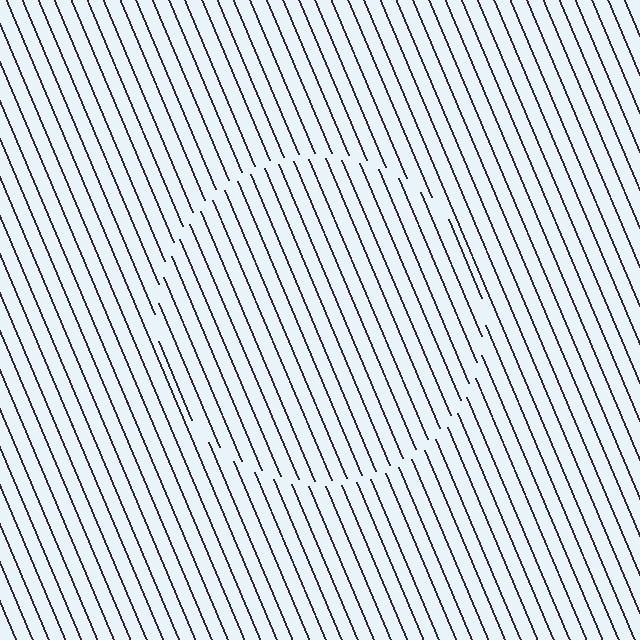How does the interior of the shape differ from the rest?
The interior of the shape contains the same grating, shifted by half a period — the contour is defined by the phase discontinuity where line-ends from the inner and outer gratings abut.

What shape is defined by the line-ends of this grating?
An illusory circle. The interior of the shape contains the same grating, shifted by half a period — the contour is defined by the phase discontinuity where line-ends from the inner and outer gratings abut.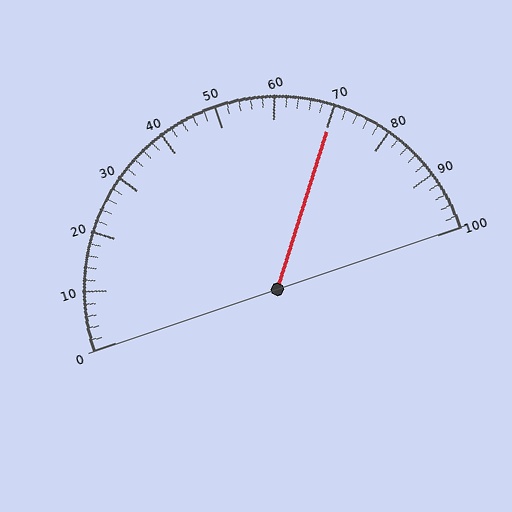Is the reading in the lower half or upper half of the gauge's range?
The reading is in the upper half of the range (0 to 100).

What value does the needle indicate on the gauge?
The needle indicates approximately 70.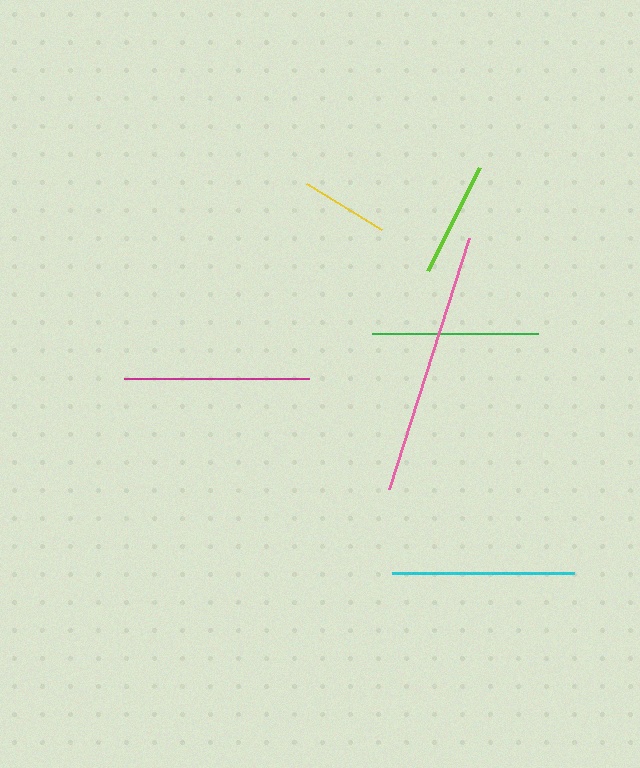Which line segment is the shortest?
The yellow line is the shortest at approximately 88 pixels.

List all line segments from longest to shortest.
From longest to shortest: pink, magenta, cyan, green, lime, yellow.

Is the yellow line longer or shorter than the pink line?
The pink line is longer than the yellow line.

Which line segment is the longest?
The pink line is the longest at approximately 264 pixels.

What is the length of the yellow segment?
The yellow segment is approximately 88 pixels long.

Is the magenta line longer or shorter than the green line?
The magenta line is longer than the green line.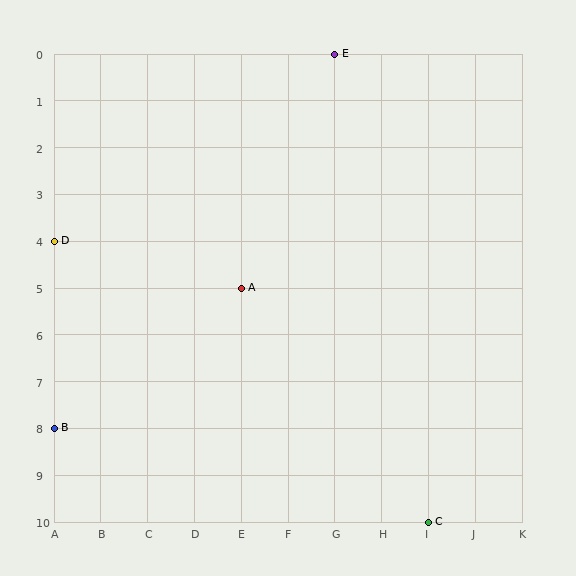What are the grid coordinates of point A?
Point A is at grid coordinates (E, 5).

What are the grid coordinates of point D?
Point D is at grid coordinates (A, 4).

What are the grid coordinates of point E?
Point E is at grid coordinates (G, 0).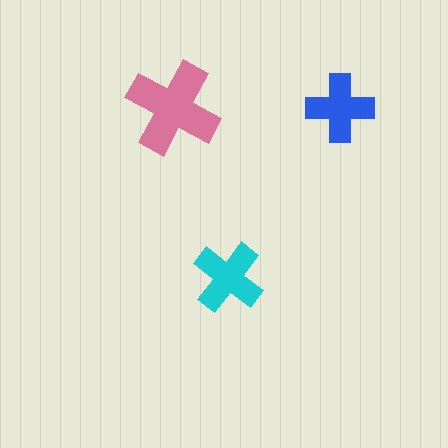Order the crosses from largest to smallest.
the pink one, the cyan one, the blue one.